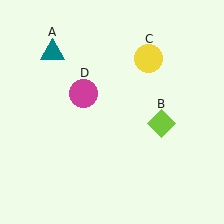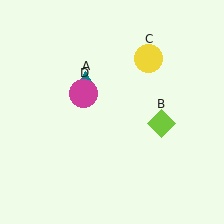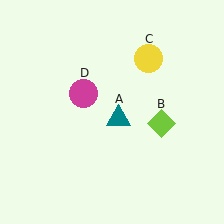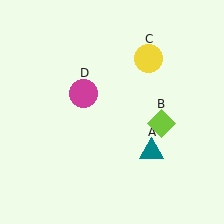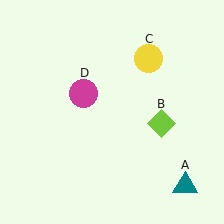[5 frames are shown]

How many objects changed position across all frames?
1 object changed position: teal triangle (object A).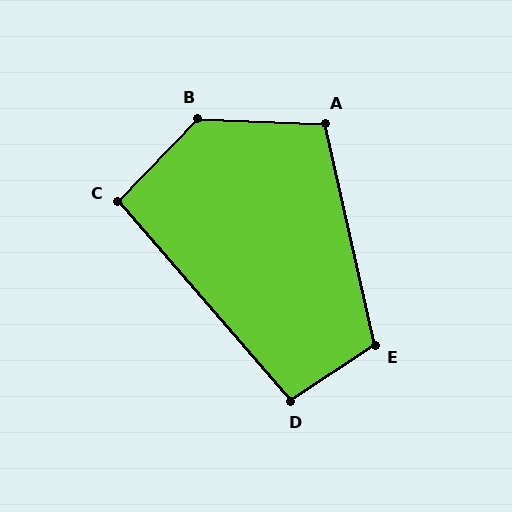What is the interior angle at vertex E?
Approximately 110 degrees (obtuse).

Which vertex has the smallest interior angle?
C, at approximately 95 degrees.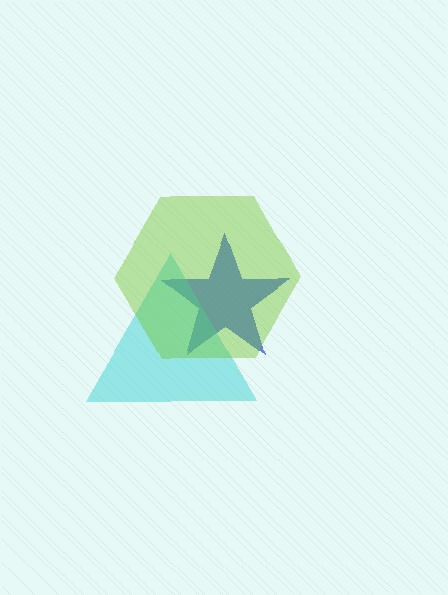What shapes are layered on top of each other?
The layered shapes are: a blue star, a cyan triangle, a lime hexagon.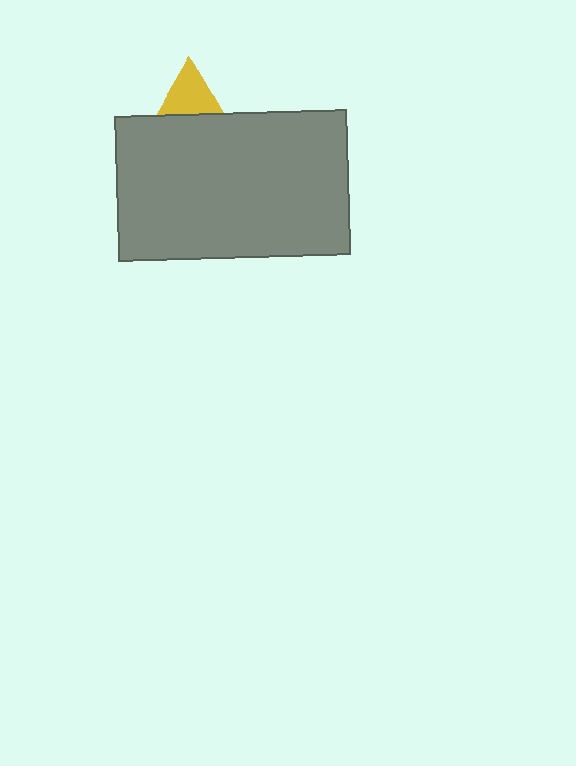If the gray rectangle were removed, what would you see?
You would see the complete yellow triangle.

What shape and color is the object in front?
The object in front is a gray rectangle.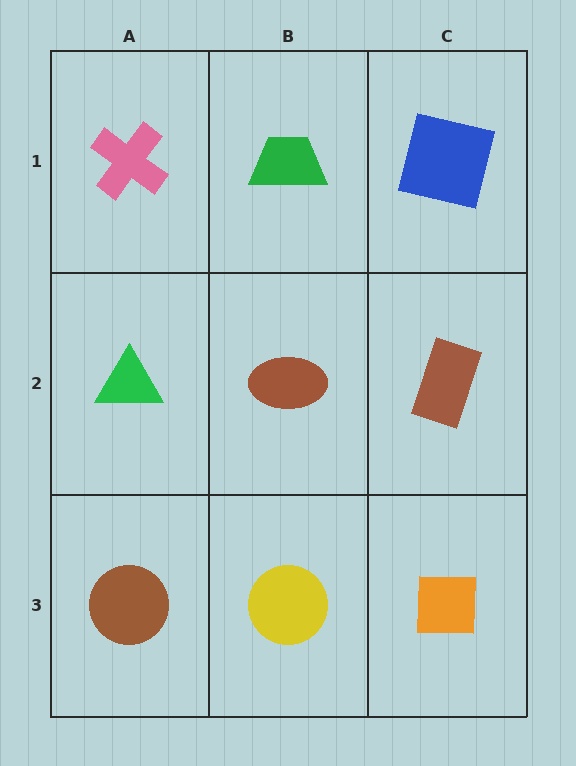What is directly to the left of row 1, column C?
A green trapezoid.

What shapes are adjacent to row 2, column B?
A green trapezoid (row 1, column B), a yellow circle (row 3, column B), a green triangle (row 2, column A), a brown rectangle (row 2, column C).